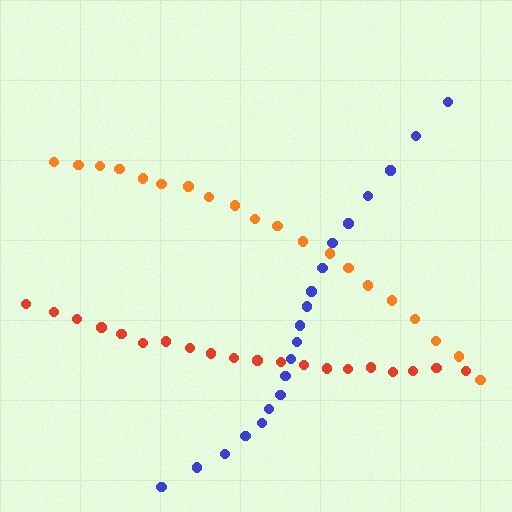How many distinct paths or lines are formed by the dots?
There are 3 distinct paths.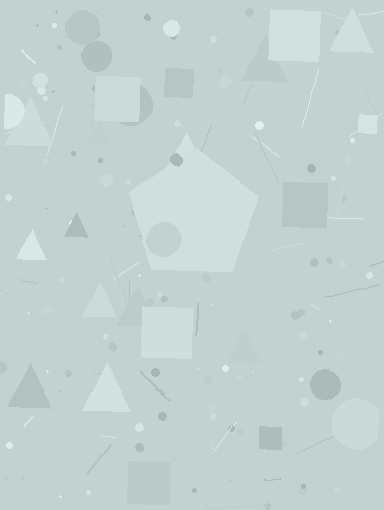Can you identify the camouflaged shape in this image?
The camouflaged shape is a pentagon.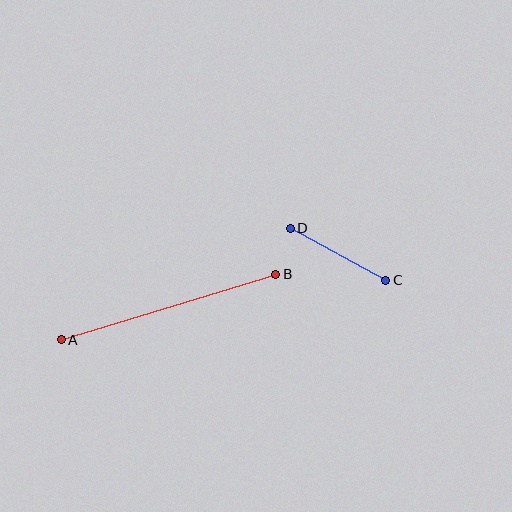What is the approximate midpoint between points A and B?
The midpoint is at approximately (168, 307) pixels.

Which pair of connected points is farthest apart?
Points A and B are farthest apart.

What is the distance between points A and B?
The distance is approximately 224 pixels.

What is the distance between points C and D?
The distance is approximately 108 pixels.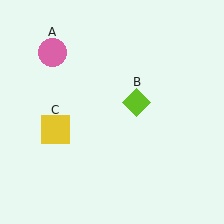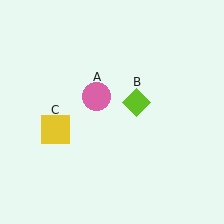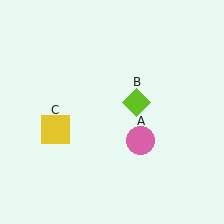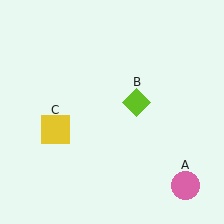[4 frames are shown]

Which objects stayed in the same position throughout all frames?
Lime diamond (object B) and yellow square (object C) remained stationary.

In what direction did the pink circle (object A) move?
The pink circle (object A) moved down and to the right.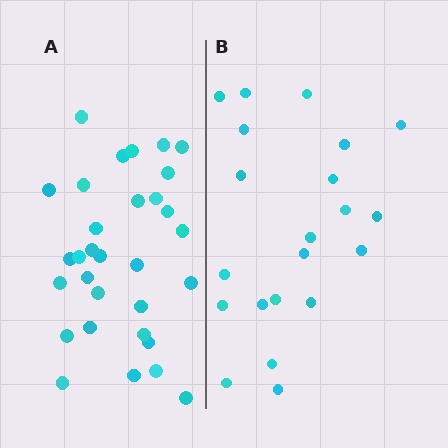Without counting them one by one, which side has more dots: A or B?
Region A (the left region) has more dots.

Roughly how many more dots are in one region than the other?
Region A has roughly 10 or so more dots than region B.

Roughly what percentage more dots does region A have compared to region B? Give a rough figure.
About 50% more.